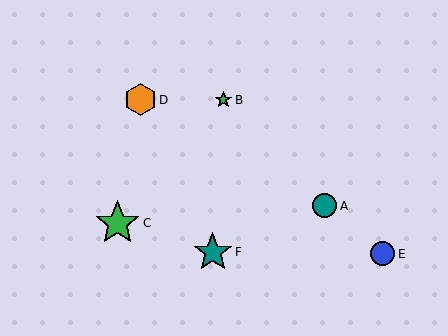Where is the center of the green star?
The center of the green star is at (118, 223).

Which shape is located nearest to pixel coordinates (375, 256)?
The blue circle (labeled E) at (383, 254) is nearest to that location.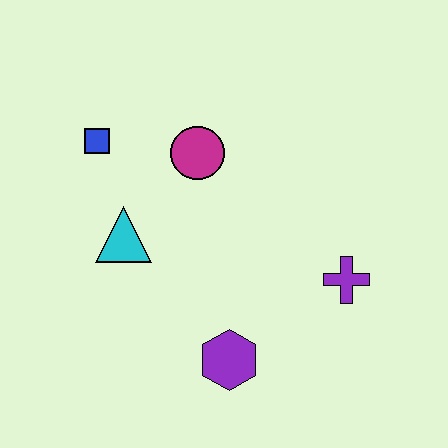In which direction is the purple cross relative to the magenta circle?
The purple cross is to the right of the magenta circle.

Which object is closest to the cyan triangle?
The blue square is closest to the cyan triangle.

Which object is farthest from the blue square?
The purple cross is farthest from the blue square.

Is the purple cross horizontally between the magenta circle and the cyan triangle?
No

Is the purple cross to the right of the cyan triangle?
Yes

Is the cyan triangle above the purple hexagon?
Yes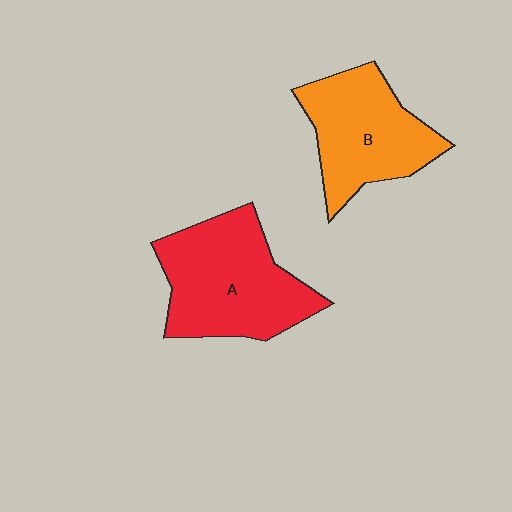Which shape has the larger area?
Shape A (red).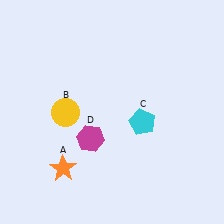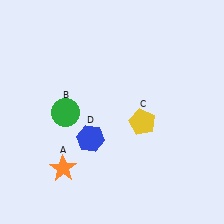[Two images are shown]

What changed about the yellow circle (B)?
In Image 1, B is yellow. In Image 2, it changed to green.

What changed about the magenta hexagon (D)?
In Image 1, D is magenta. In Image 2, it changed to blue.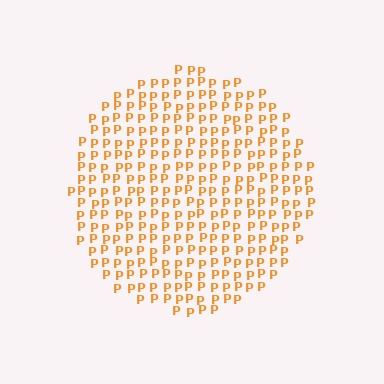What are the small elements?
The small elements are letter P's.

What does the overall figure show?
The overall figure shows a circle.